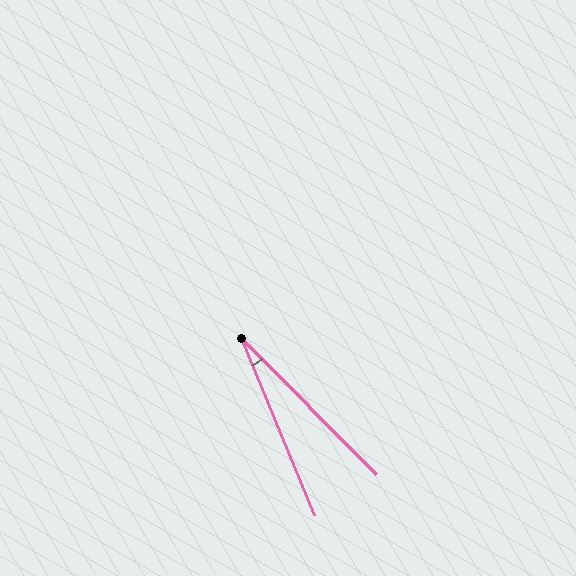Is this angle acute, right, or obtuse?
It is acute.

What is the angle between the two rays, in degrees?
Approximately 22 degrees.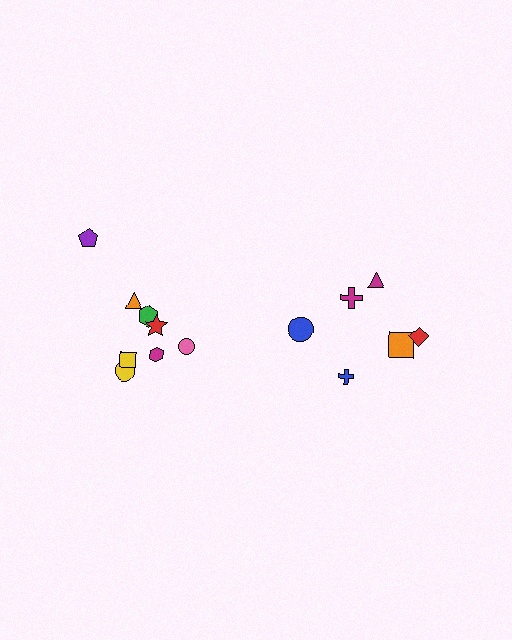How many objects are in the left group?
There are 8 objects.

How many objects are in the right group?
There are 6 objects.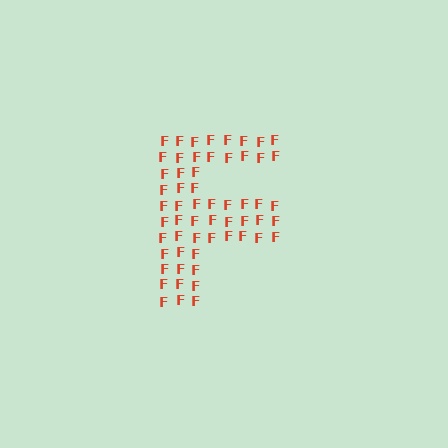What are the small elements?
The small elements are letter F's.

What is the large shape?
The large shape is the letter F.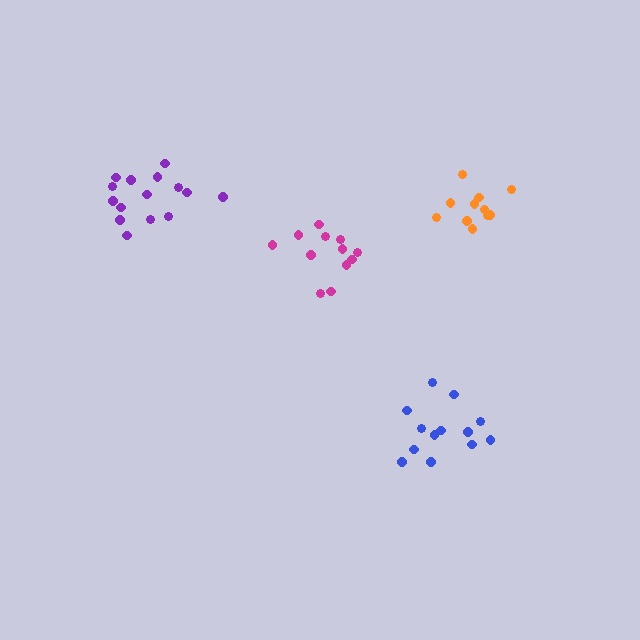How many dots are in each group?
Group 1: 13 dots, Group 2: 12 dots, Group 3: 11 dots, Group 4: 15 dots (51 total).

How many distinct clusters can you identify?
There are 4 distinct clusters.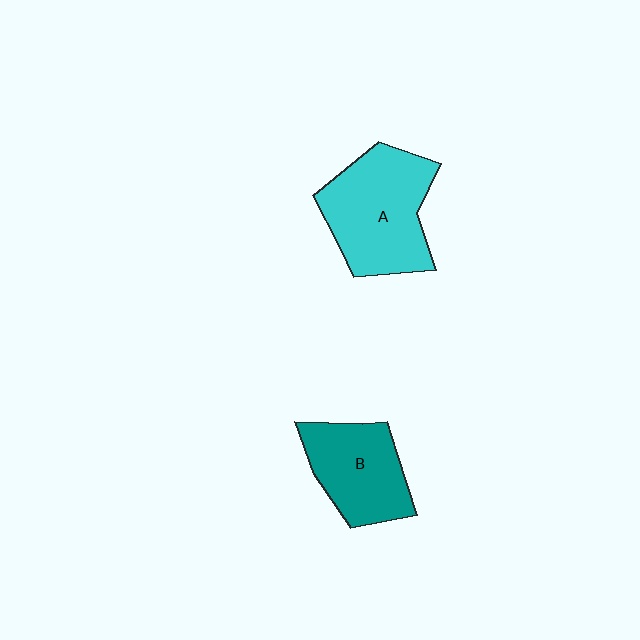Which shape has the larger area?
Shape A (cyan).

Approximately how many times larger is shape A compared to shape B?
Approximately 1.3 times.